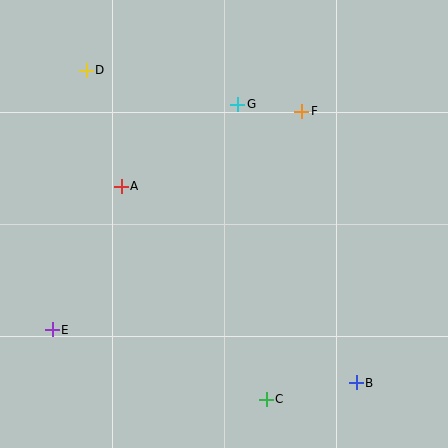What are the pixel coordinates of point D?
Point D is at (86, 70).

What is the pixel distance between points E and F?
The distance between E and F is 331 pixels.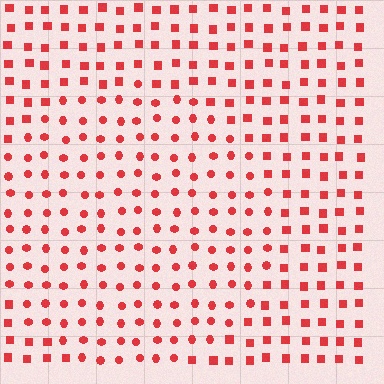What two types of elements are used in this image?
The image uses circles inside the circle region and squares outside it.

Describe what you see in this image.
The image is filled with small red elements arranged in a uniform grid. A circle-shaped region contains circles, while the surrounding area contains squares. The boundary is defined purely by the change in element shape.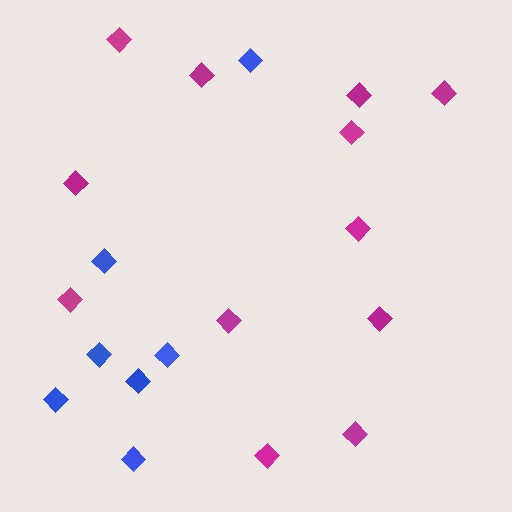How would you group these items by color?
There are 2 groups: one group of blue diamonds (7) and one group of magenta diamonds (12).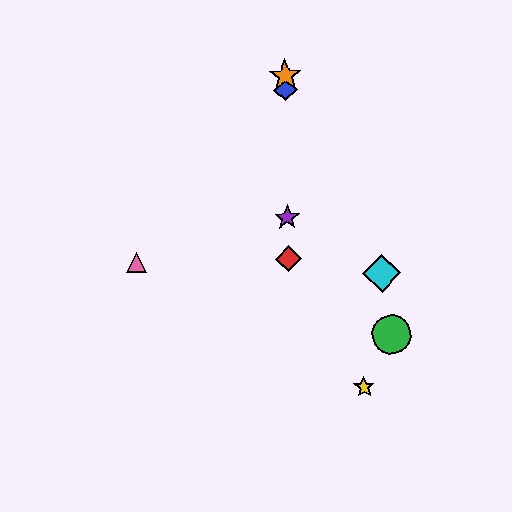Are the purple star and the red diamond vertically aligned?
Yes, both are at x≈288.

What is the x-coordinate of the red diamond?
The red diamond is at x≈288.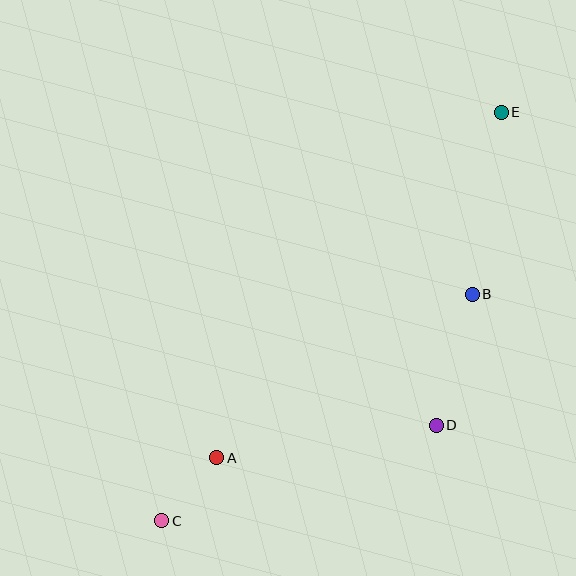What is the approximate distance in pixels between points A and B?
The distance between A and B is approximately 304 pixels.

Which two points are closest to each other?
Points A and C are closest to each other.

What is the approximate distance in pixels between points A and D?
The distance between A and D is approximately 222 pixels.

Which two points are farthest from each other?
Points C and E are farthest from each other.